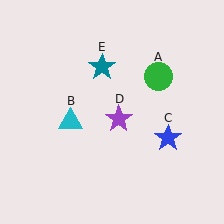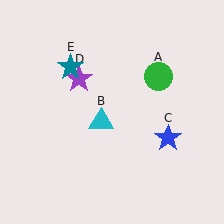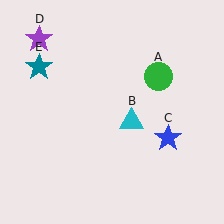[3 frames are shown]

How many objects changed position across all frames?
3 objects changed position: cyan triangle (object B), purple star (object D), teal star (object E).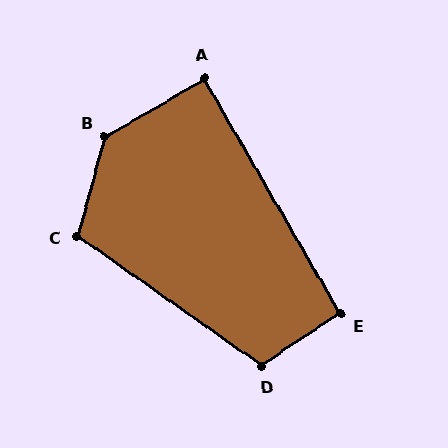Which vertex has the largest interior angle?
B, at approximately 136 degrees.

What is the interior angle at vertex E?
Approximately 93 degrees (approximately right).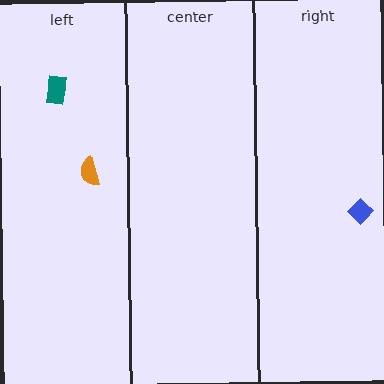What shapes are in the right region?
The blue diamond.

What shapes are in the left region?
The orange semicircle, the teal rectangle.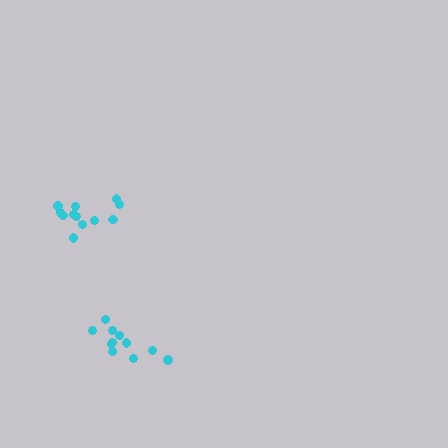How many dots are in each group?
Group 1: 12 dots, Group 2: 11 dots (23 total).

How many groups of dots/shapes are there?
There are 2 groups.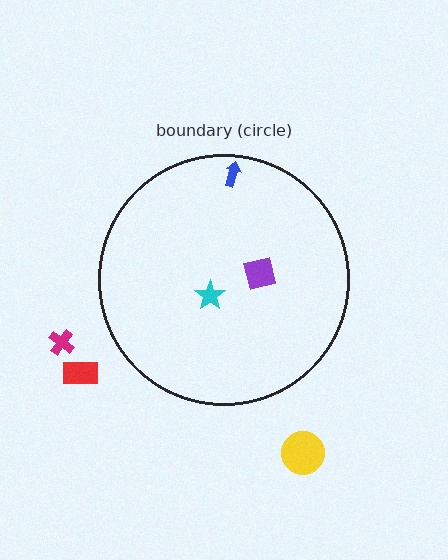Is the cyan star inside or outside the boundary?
Inside.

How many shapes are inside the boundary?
3 inside, 3 outside.